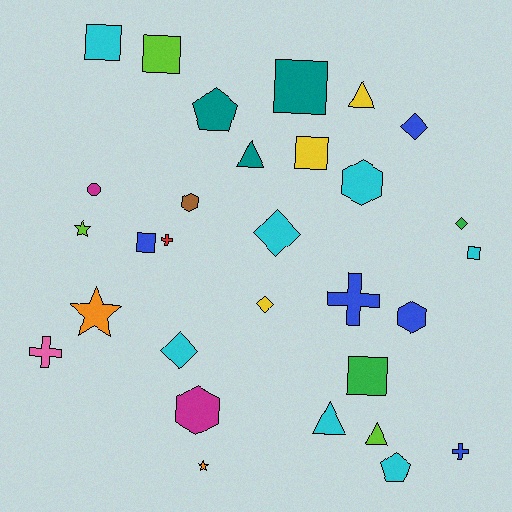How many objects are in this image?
There are 30 objects.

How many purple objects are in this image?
There are no purple objects.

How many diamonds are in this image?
There are 5 diamonds.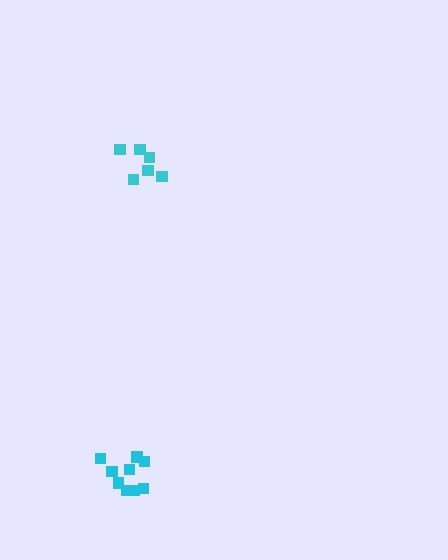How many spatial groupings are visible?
There are 2 spatial groupings.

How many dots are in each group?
Group 1: 6 dots, Group 2: 9 dots (15 total).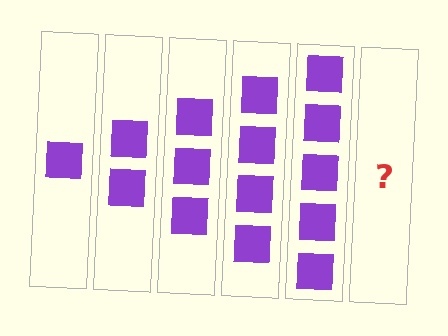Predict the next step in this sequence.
The next step is 6 squares.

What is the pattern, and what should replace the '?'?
The pattern is that each step adds one more square. The '?' should be 6 squares.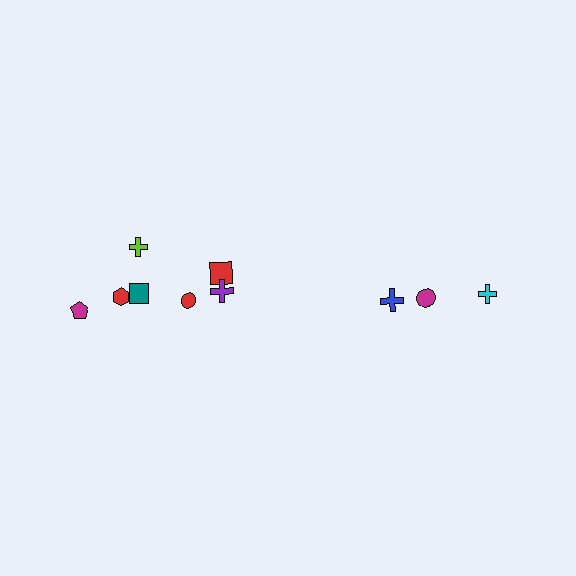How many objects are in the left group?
There are 7 objects.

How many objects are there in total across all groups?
There are 10 objects.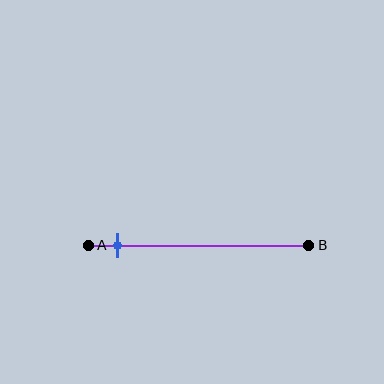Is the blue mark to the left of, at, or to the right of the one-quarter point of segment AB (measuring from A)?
The blue mark is to the left of the one-quarter point of segment AB.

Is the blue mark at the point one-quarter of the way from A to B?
No, the mark is at about 15% from A, not at the 25% one-quarter point.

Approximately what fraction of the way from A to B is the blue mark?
The blue mark is approximately 15% of the way from A to B.